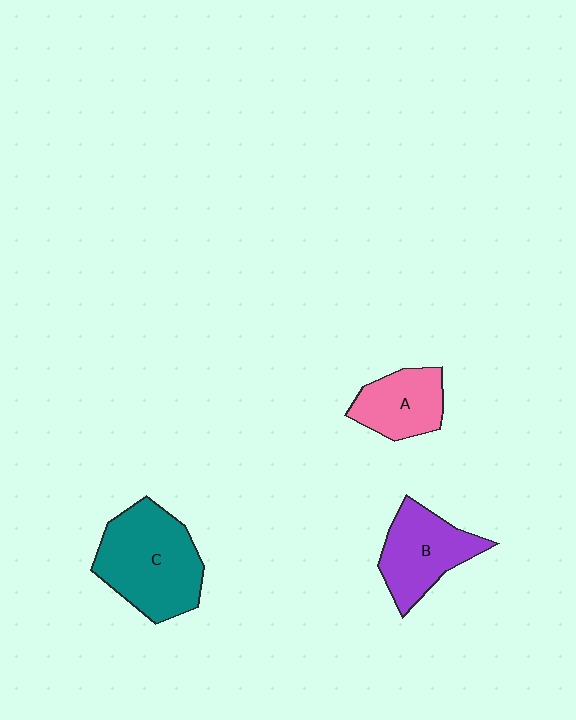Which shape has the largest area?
Shape C (teal).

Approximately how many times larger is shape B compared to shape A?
Approximately 1.2 times.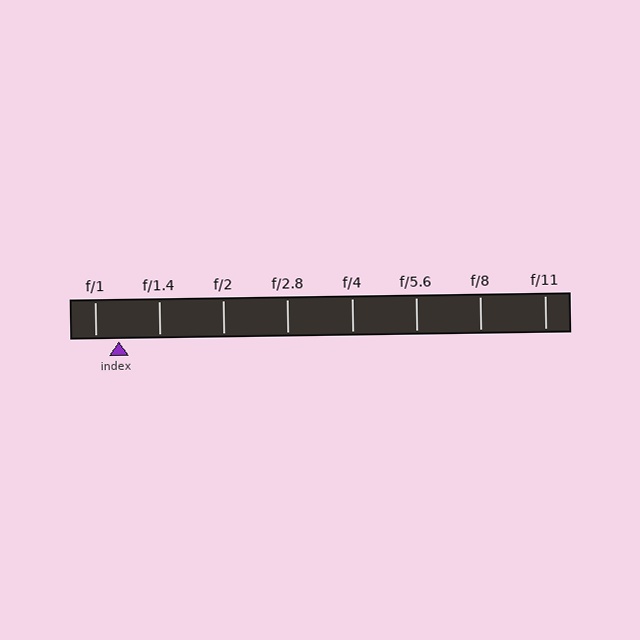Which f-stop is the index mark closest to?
The index mark is closest to f/1.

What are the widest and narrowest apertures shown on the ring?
The widest aperture shown is f/1 and the narrowest is f/11.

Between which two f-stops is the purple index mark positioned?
The index mark is between f/1 and f/1.4.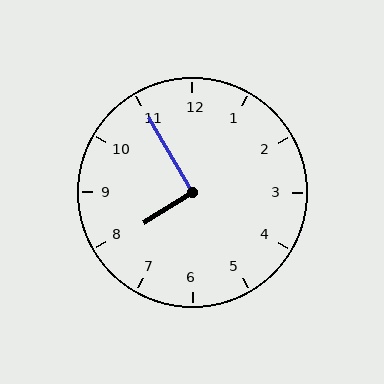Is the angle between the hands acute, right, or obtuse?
It is right.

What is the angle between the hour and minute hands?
Approximately 92 degrees.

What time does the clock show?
7:55.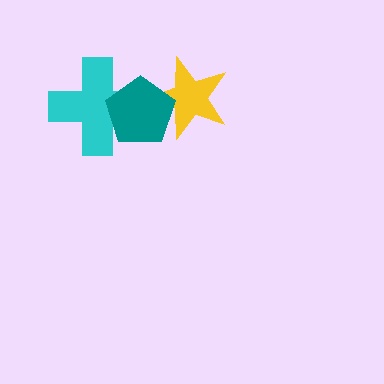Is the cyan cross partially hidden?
Yes, it is partially covered by another shape.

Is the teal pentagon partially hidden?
No, no other shape covers it.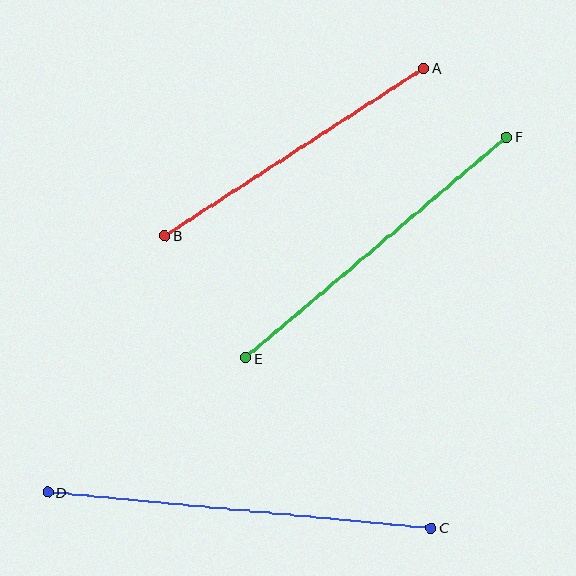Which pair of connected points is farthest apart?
Points C and D are farthest apart.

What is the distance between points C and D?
The distance is approximately 385 pixels.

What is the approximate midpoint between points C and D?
The midpoint is at approximately (239, 510) pixels.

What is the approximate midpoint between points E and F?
The midpoint is at approximately (376, 248) pixels.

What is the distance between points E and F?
The distance is approximately 342 pixels.